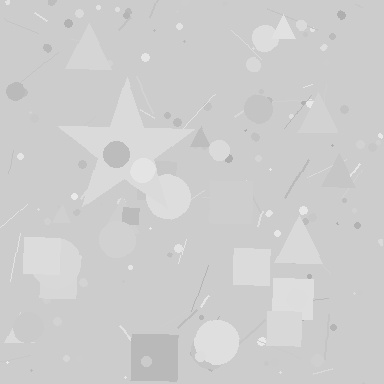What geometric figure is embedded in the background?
A star is embedded in the background.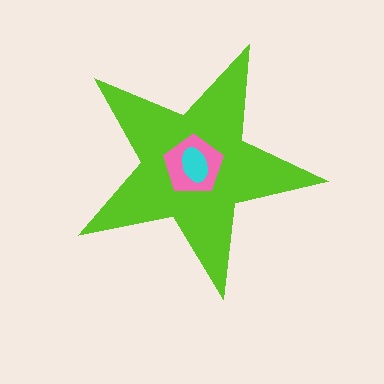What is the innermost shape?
The cyan ellipse.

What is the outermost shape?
The lime star.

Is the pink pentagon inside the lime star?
Yes.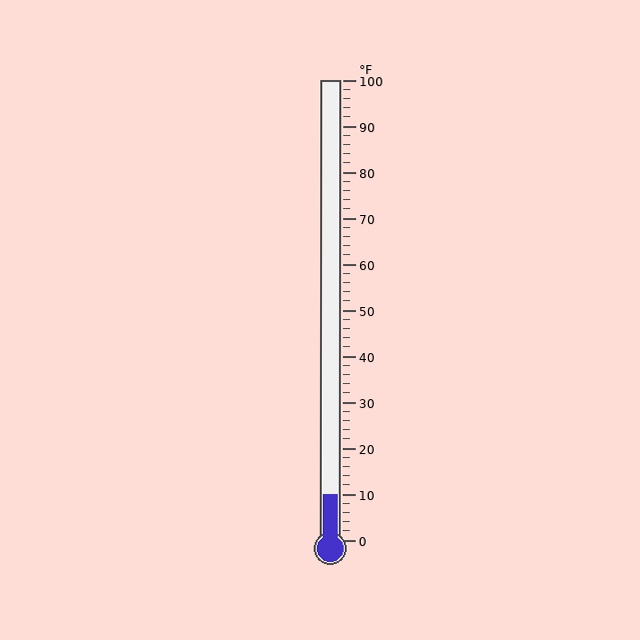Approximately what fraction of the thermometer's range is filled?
The thermometer is filled to approximately 10% of its range.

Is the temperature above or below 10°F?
The temperature is at 10°F.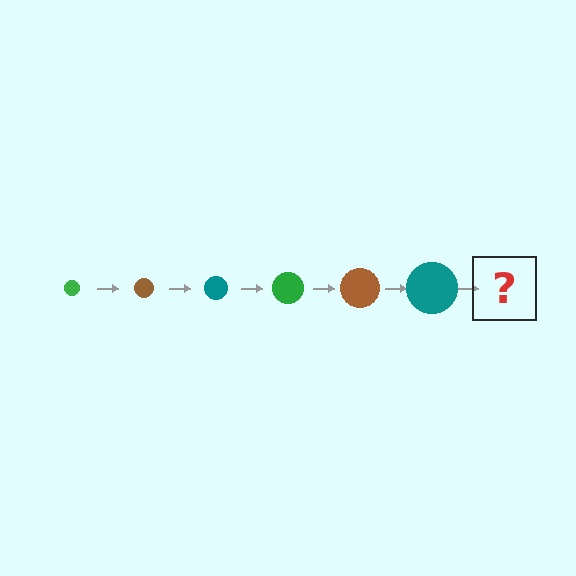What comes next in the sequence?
The next element should be a green circle, larger than the previous one.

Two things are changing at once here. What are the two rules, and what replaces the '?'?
The two rules are that the circle grows larger each step and the color cycles through green, brown, and teal. The '?' should be a green circle, larger than the previous one.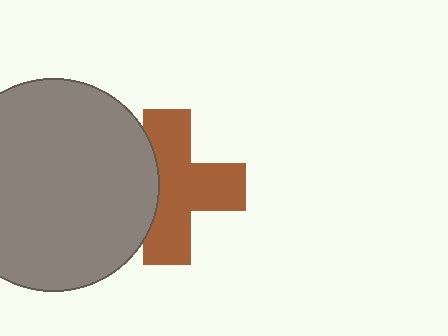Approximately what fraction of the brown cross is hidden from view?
Roughly 30% of the brown cross is hidden behind the gray circle.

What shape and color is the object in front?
The object in front is a gray circle.